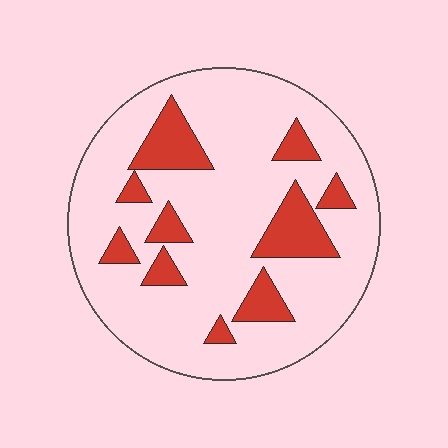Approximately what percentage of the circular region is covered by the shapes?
Approximately 20%.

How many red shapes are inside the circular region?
10.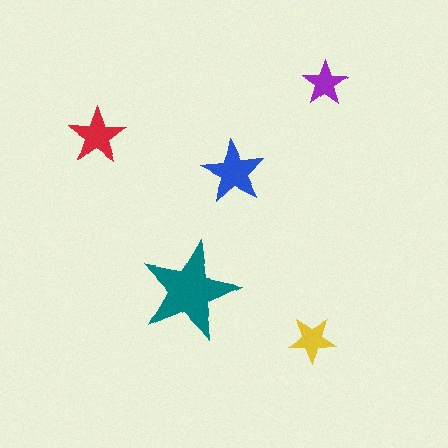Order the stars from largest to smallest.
the teal one, the blue one, the red one, the yellow one, the purple one.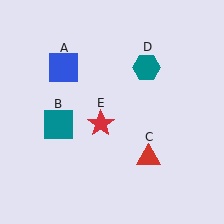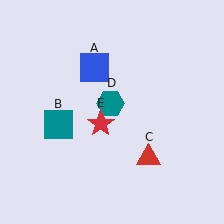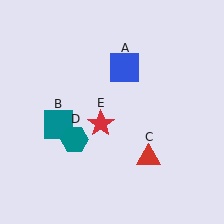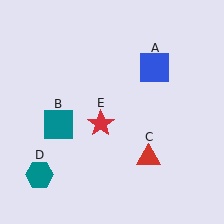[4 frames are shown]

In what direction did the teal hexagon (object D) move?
The teal hexagon (object D) moved down and to the left.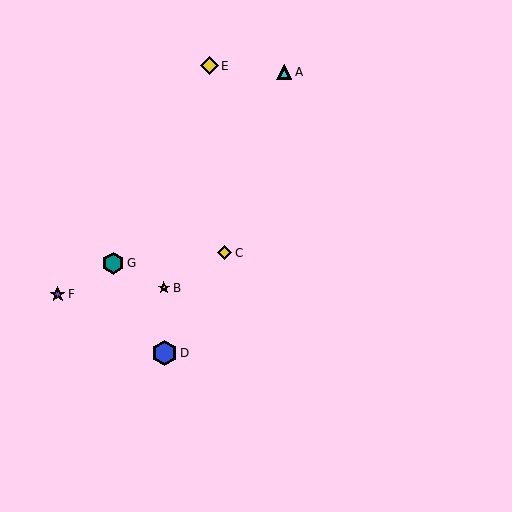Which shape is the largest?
The blue hexagon (labeled D) is the largest.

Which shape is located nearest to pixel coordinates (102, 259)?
The teal hexagon (labeled G) at (113, 263) is nearest to that location.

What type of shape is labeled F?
Shape F is a purple star.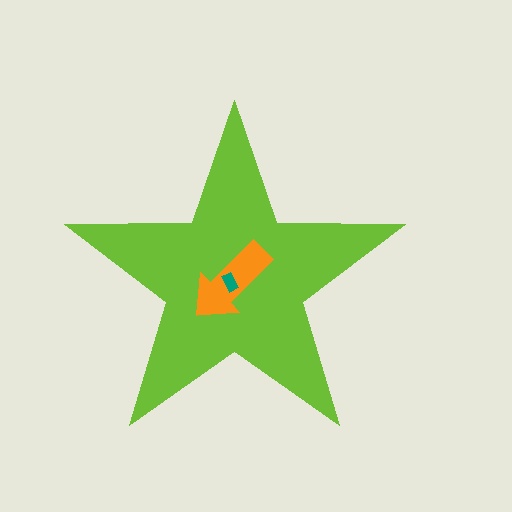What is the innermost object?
The teal rectangle.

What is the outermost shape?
The lime star.